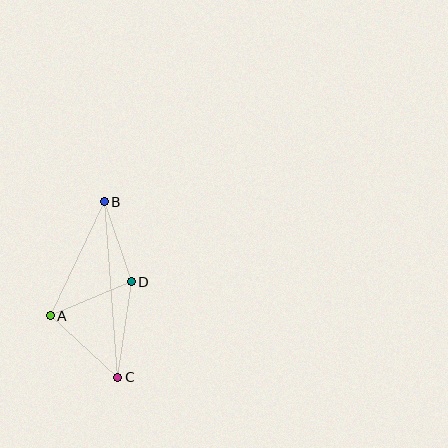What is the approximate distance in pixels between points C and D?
The distance between C and D is approximately 96 pixels.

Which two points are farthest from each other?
Points B and C are farthest from each other.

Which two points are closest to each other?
Points B and D are closest to each other.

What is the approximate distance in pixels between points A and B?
The distance between A and B is approximately 126 pixels.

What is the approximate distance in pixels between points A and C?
The distance between A and C is approximately 91 pixels.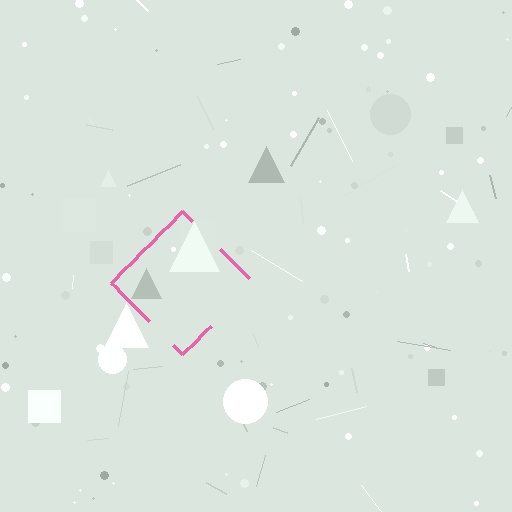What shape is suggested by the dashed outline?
The dashed outline suggests a diamond.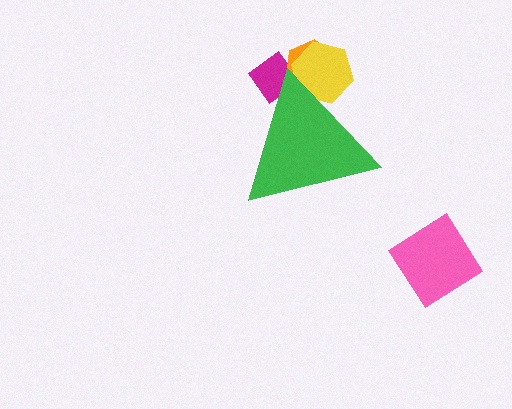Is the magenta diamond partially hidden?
Yes, the magenta diamond is partially hidden behind the green triangle.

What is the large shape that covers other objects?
A green triangle.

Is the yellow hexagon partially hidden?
Yes, the yellow hexagon is partially hidden behind the green triangle.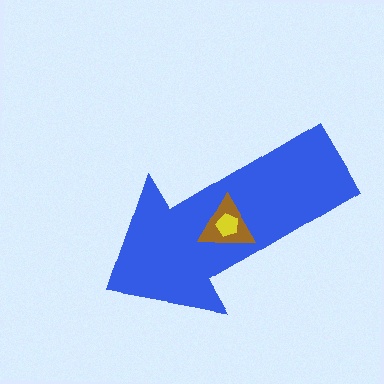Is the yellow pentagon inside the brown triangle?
Yes.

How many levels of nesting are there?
3.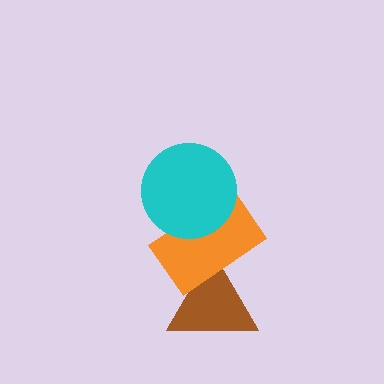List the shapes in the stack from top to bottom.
From top to bottom: the cyan circle, the orange rectangle, the brown triangle.